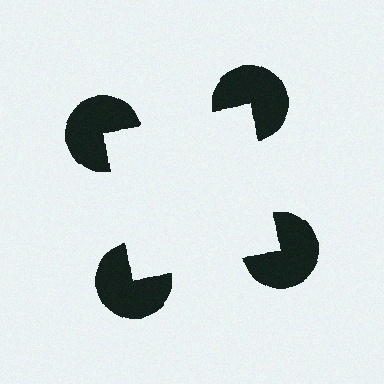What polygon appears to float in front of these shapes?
An illusory square — its edges are inferred from the aligned wedge cuts in the pac-man discs, not physically drawn.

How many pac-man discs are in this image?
There are 4 — one at each vertex of the illusory square.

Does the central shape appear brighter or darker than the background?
It typically appears slightly brighter than the background, even though no actual brightness change is drawn.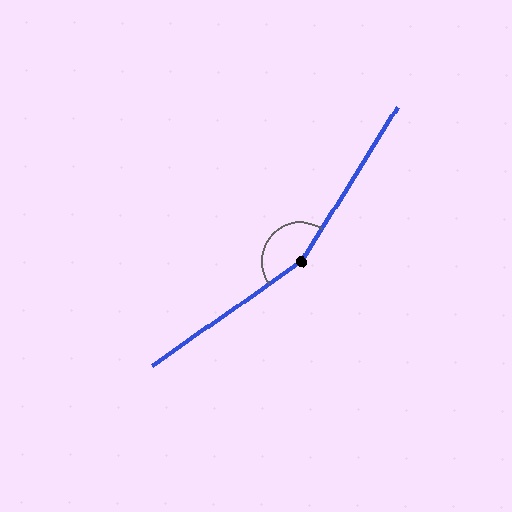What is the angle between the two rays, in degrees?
Approximately 157 degrees.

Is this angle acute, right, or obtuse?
It is obtuse.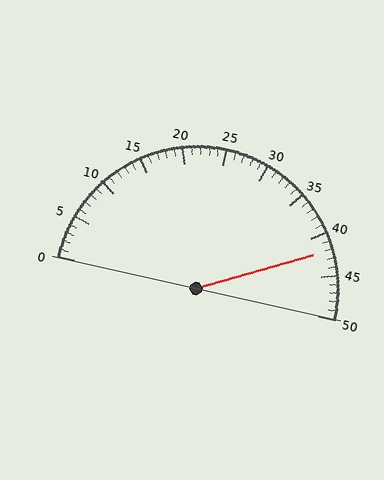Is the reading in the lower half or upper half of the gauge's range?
The reading is in the upper half of the range (0 to 50).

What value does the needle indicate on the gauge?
The needle indicates approximately 42.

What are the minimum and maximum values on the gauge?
The gauge ranges from 0 to 50.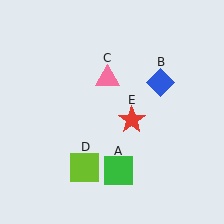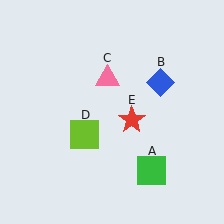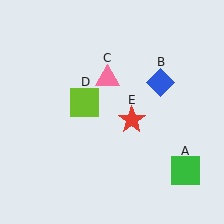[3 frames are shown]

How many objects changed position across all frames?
2 objects changed position: green square (object A), lime square (object D).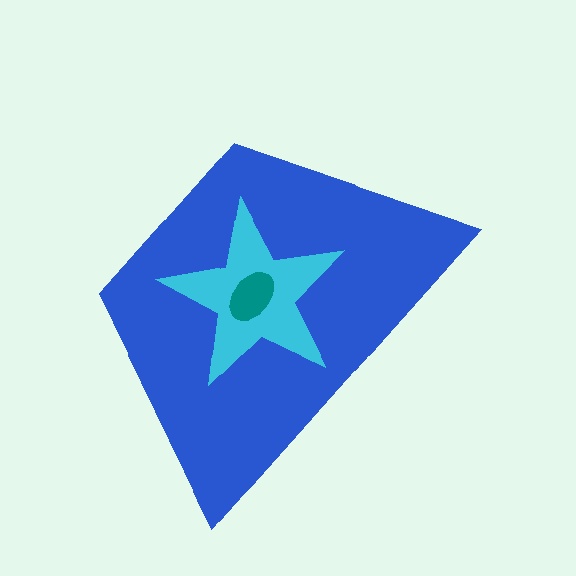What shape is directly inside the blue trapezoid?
The cyan star.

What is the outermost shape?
The blue trapezoid.